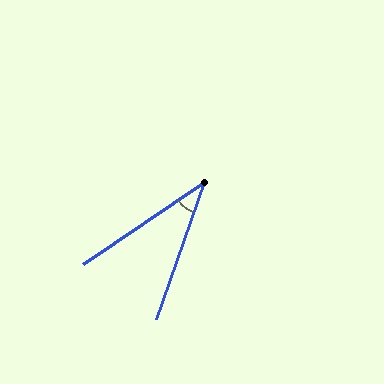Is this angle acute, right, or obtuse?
It is acute.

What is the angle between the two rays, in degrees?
Approximately 37 degrees.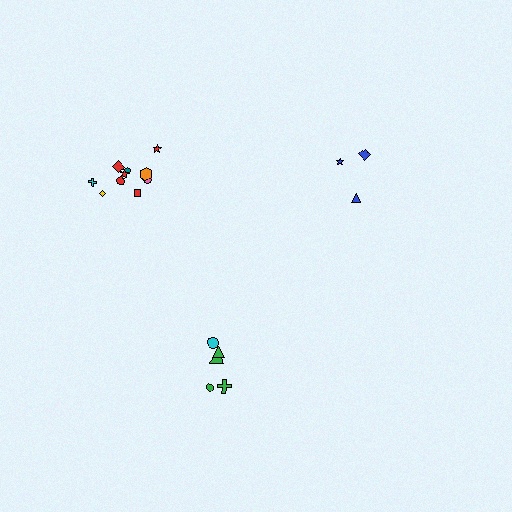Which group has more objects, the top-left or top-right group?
The top-left group.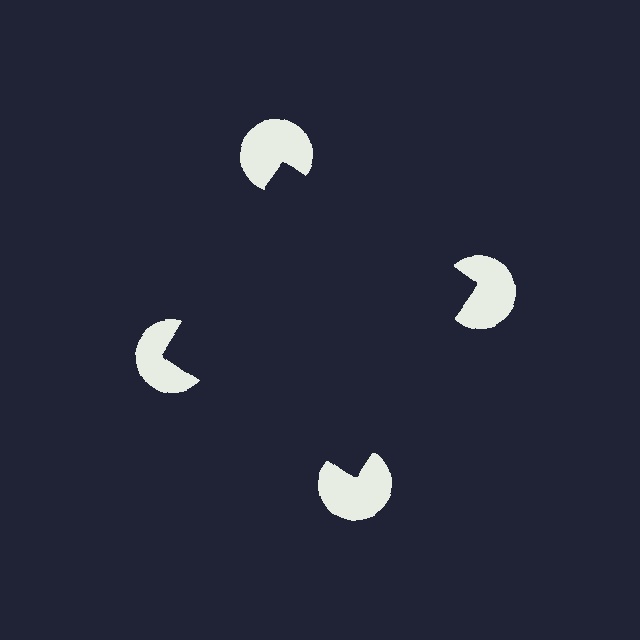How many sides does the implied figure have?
4 sides.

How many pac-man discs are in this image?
There are 4 — one at each vertex of the illusory square.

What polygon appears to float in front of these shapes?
An illusory square — its edges are inferred from the aligned wedge cuts in the pac-man discs, not physically drawn.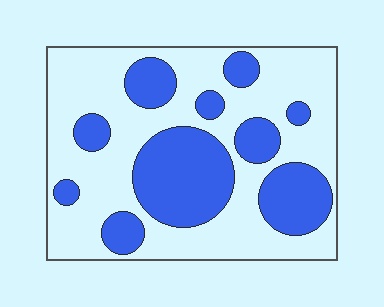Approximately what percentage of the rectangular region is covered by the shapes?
Approximately 35%.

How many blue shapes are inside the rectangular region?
10.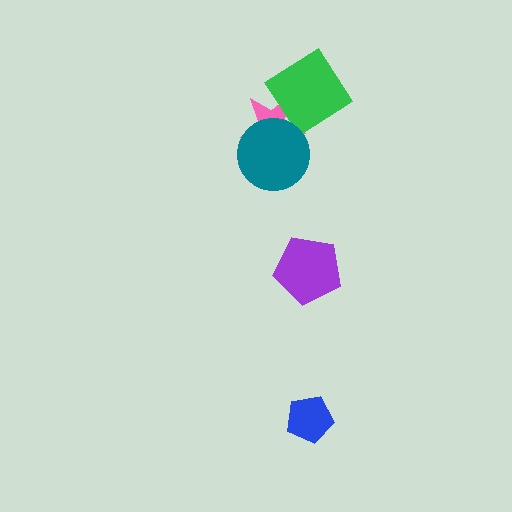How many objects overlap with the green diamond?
2 objects overlap with the green diamond.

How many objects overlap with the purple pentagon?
0 objects overlap with the purple pentagon.